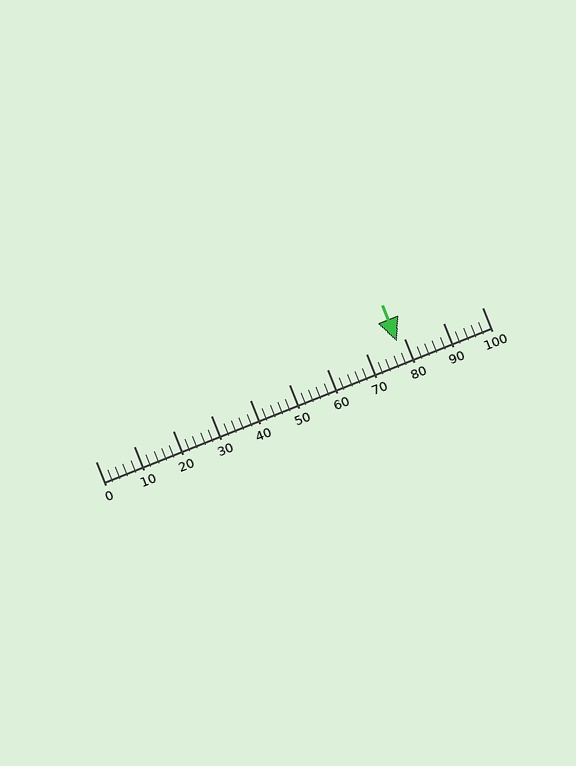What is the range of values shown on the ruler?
The ruler shows values from 0 to 100.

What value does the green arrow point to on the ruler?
The green arrow points to approximately 78.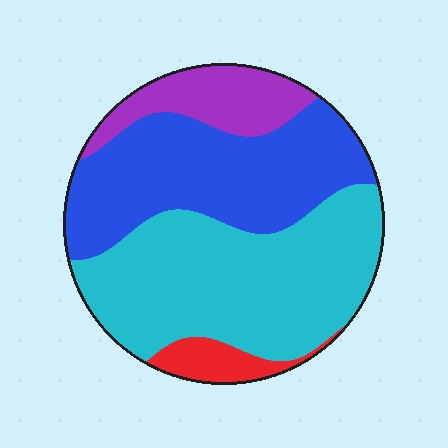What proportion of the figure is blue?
Blue takes up between a quarter and a half of the figure.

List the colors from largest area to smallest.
From largest to smallest: cyan, blue, purple, red.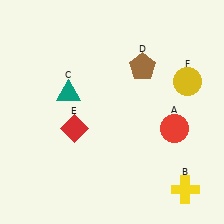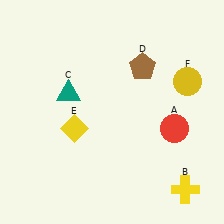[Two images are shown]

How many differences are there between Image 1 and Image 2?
There is 1 difference between the two images.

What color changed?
The diamond (E) changed from red in Image 1 to yellow in Image 2.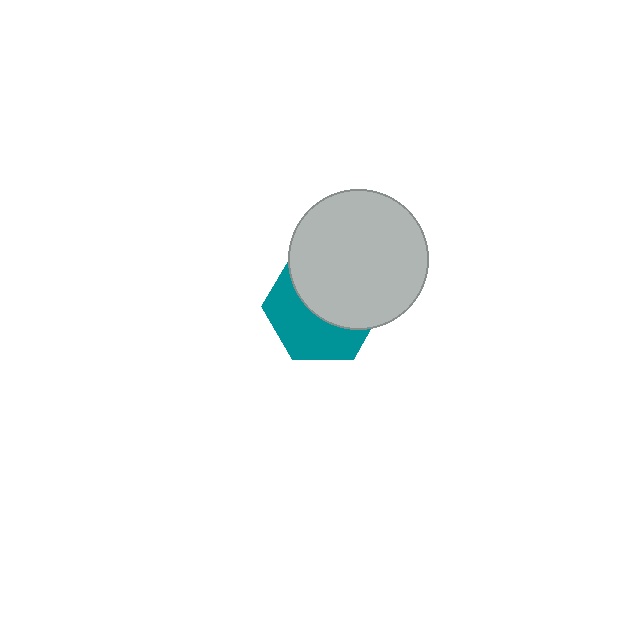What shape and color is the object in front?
The object in front is a light gray circle.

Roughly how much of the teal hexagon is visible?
About half of it is visible (roughly 46%).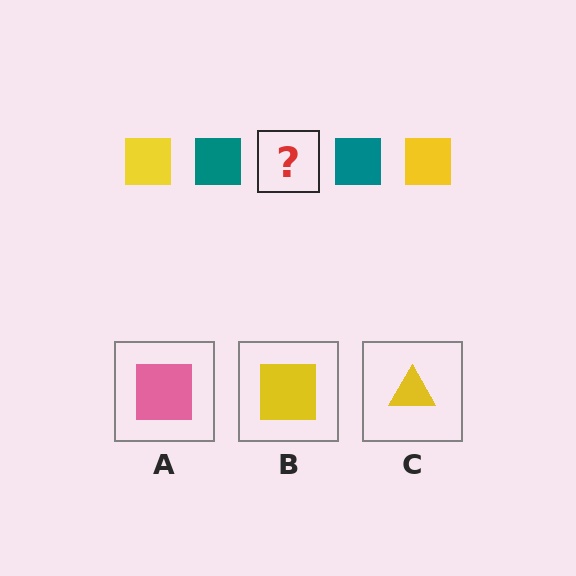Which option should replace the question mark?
Option B.